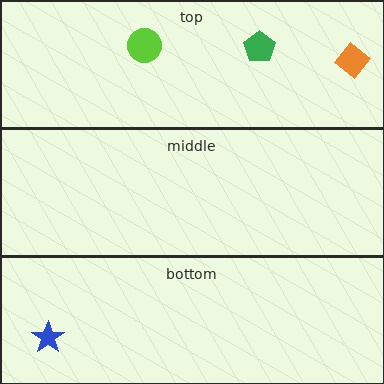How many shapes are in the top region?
3.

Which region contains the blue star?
The bottom region.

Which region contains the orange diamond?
The top region.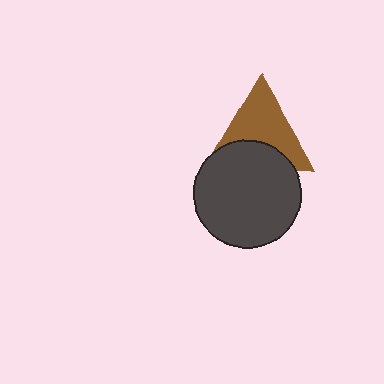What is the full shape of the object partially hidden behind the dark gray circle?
The partially hidden object is a brown triangle.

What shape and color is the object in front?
The object in front is a dark gray circle.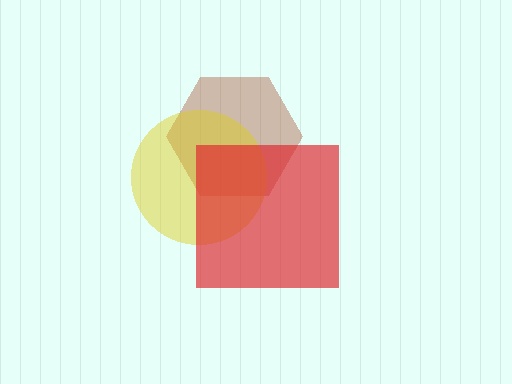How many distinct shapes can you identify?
There are 3 distinct shapes: a brown hexagon, a yellow circle, a red square.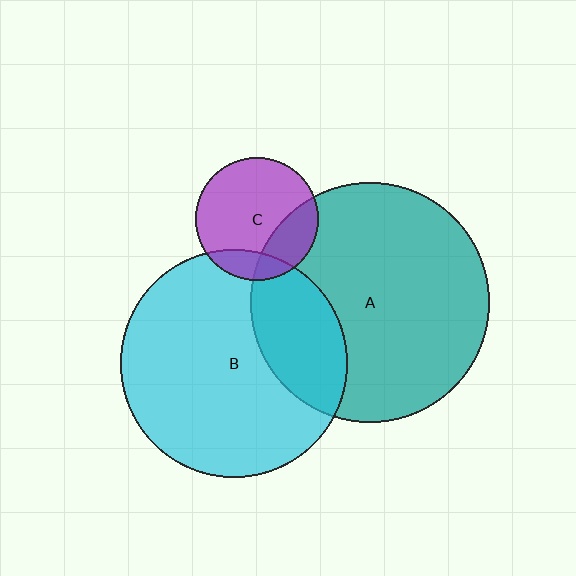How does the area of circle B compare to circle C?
Approximately 3.4 times.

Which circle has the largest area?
Circle A (teal).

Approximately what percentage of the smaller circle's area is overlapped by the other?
Approximately 25%.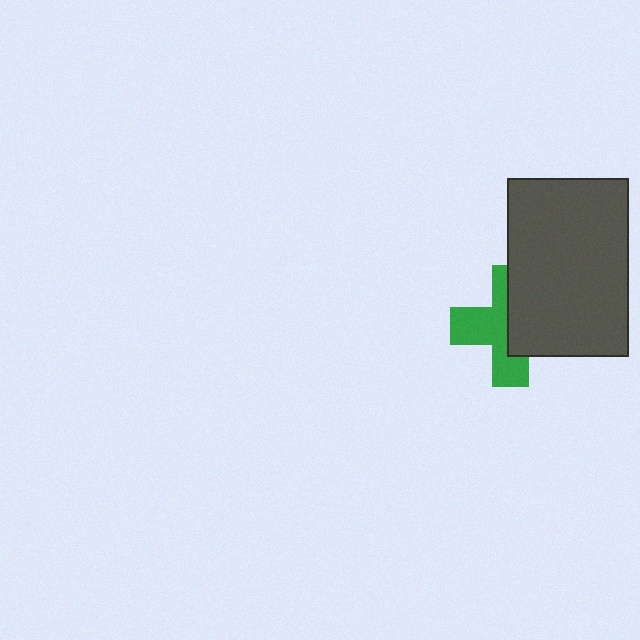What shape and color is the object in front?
The object in front is a dark gray rectangle.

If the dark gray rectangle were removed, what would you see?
You would see the complete green cross.